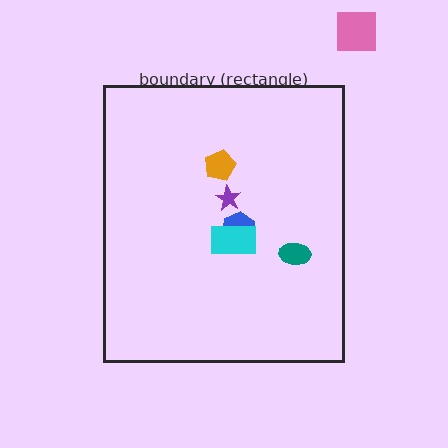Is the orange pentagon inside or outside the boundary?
Inside.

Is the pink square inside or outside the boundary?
Outside.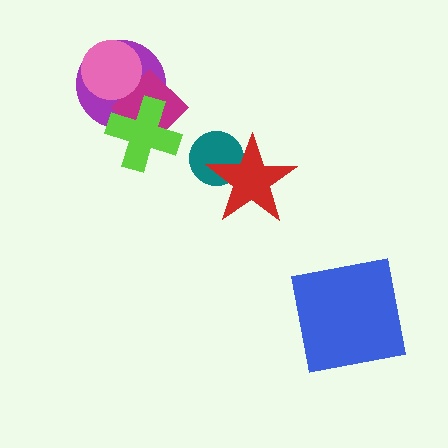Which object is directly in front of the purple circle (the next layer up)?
The magenta diamond is directly in front of the purple circle.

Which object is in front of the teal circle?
The red star is in front of the teal circle.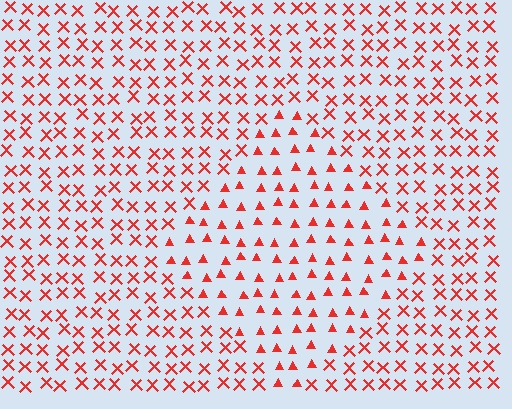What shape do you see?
I see a diamond.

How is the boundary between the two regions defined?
The boundary is defined by a change in element shape: triangles inside vs. X marks outside. All elements share the same color and spacing.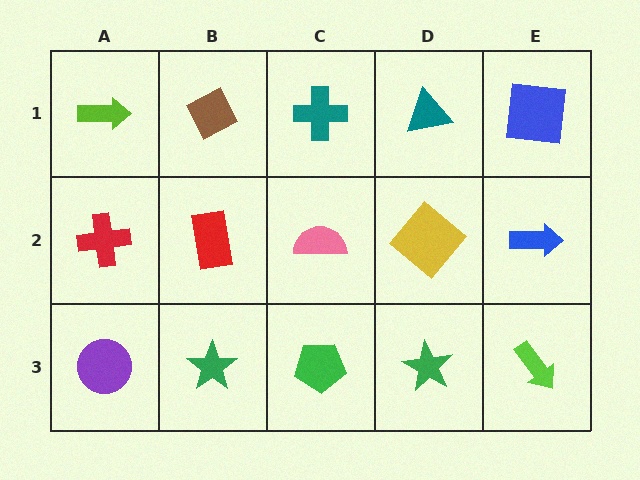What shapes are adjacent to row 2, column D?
A teal triangle (row 1, column D), a green star (row 3, column D), a pink semicircle (row 2, column C), a blue arrow (row 2, column E).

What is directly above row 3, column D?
A yellow diamond.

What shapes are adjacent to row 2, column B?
A brown diamond (row 1, column B), a green star (row 3, column B), a red cross (row 2, column A), a pink semicircle (row 2, column C).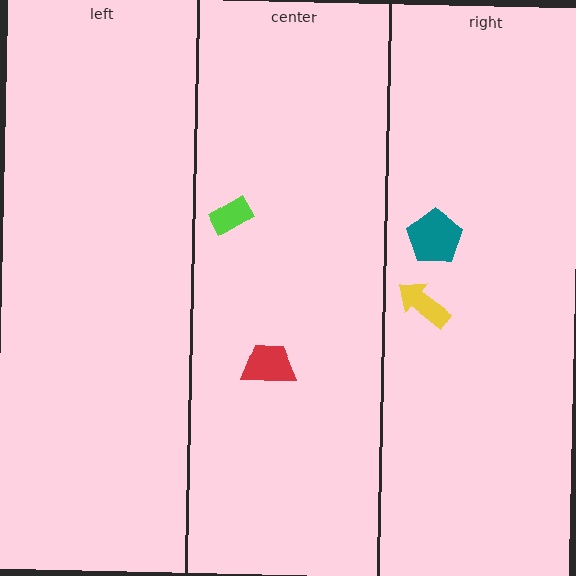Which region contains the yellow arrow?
The right region.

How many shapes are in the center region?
2.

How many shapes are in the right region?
2.